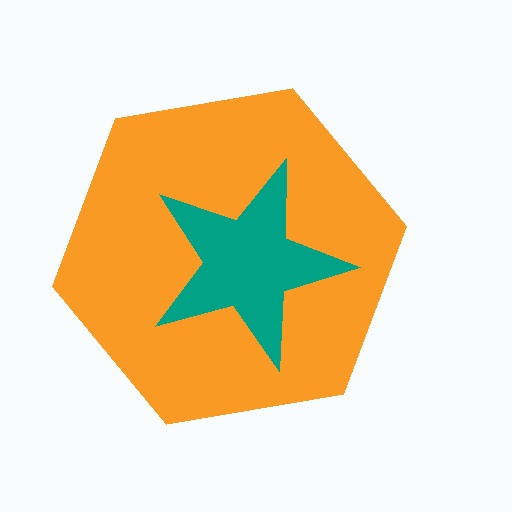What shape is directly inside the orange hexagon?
The teal star.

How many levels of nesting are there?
2.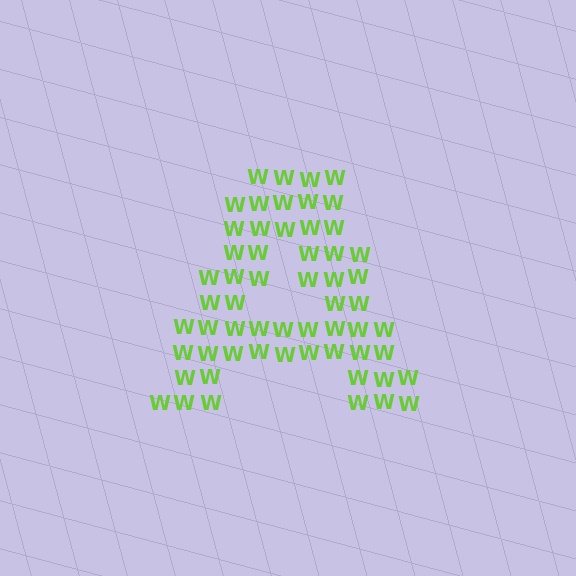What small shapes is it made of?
It is made of small letter W's.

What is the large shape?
The large shape is the letter A.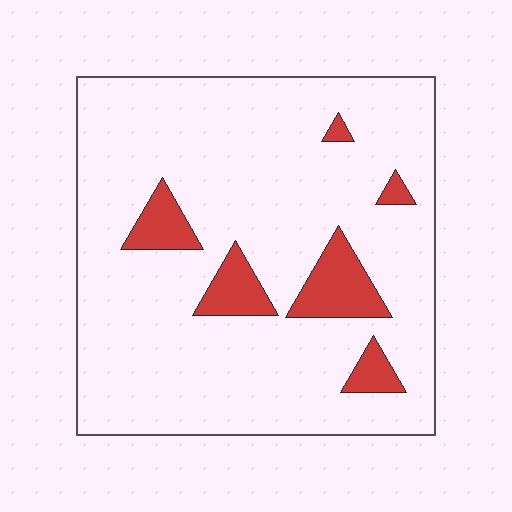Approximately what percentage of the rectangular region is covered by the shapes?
Approximately 10%.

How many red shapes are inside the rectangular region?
6.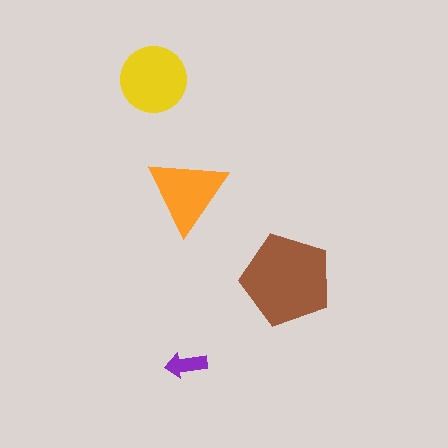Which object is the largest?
The brown pentagon.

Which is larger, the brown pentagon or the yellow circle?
The brown pentagon.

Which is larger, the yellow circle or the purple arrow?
The yellow circle.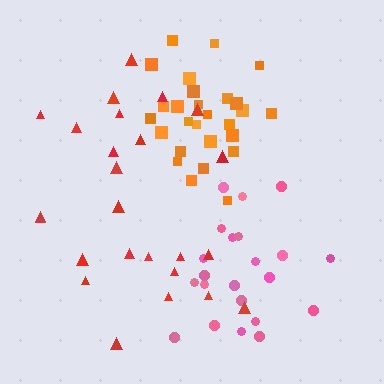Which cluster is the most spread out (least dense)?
Red.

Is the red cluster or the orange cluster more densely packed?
Orange.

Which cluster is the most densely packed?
Orange.